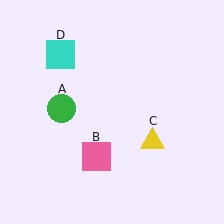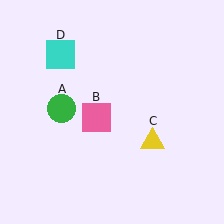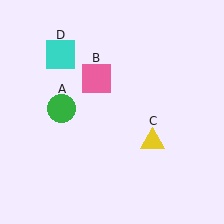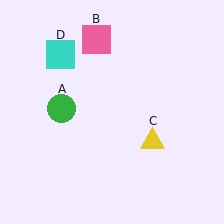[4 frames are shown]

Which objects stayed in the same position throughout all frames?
Green circle (object A) and yellow triangle (object C) and cyan square (object D) remained stationary.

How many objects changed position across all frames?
1 object changed position: pink square (object B).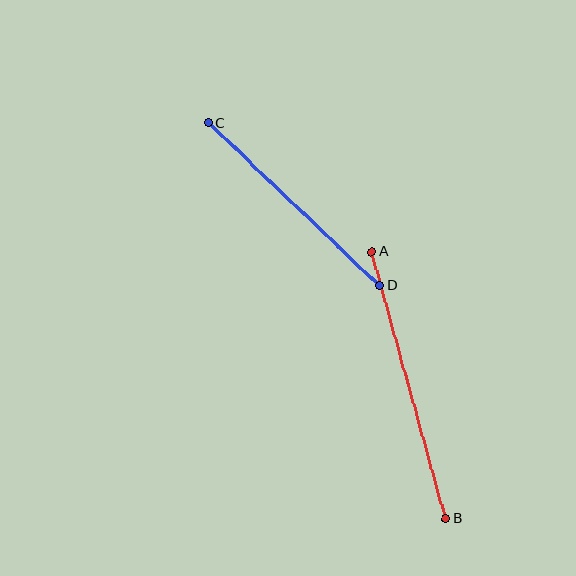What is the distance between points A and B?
The distance is approximately 277 pixels.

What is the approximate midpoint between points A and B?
The midpoint is at approximately (409, 385) pixels.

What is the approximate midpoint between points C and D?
The midpoint is at approximately (294, 204) pixels.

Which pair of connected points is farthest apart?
Points A and B are farthest apart.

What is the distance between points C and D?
The distance is approximately 236 pixels.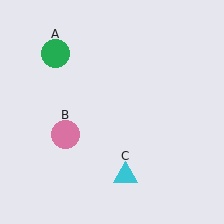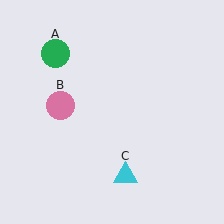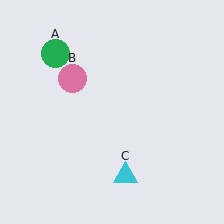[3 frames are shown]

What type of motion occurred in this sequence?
The pink circle (object B) rotated clockwise around the center of the scene.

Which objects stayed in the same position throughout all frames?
Green circle (object A) and cyan triangle (object C) remained stationary.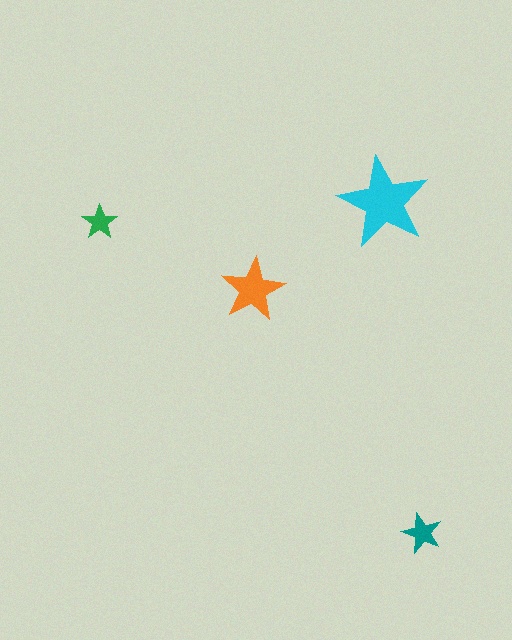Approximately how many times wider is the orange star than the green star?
About 2 times wider.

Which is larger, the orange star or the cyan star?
The cyan one.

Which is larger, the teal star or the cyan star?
The cyan one.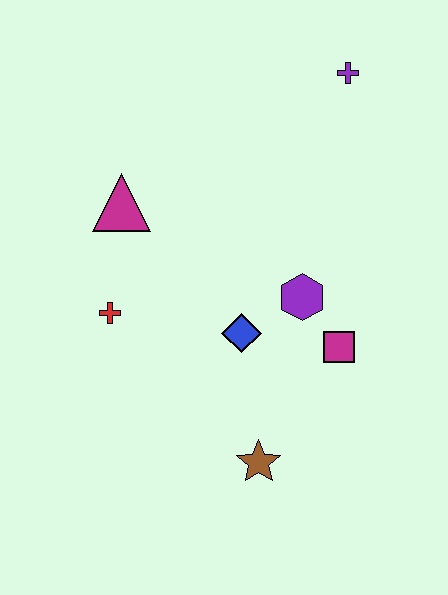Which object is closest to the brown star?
The blue diamond is closest to the brown star.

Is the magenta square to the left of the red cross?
No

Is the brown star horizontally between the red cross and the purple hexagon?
Yes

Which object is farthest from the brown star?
The purple cross is farthest from the brown star.